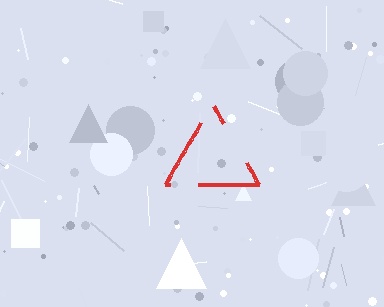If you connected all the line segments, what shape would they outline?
They would outline a triangle.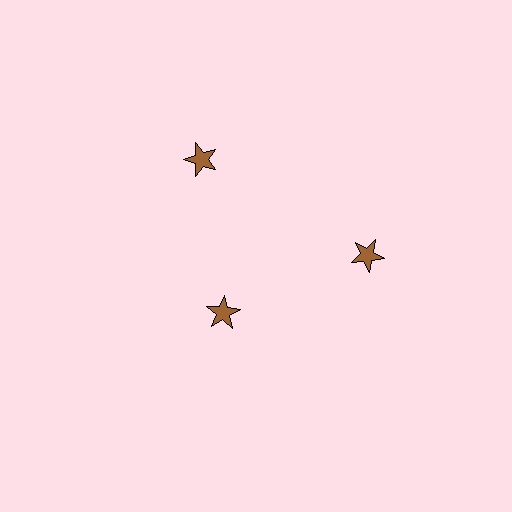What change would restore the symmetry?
The symmetry would be restored by moving it outward, back onto the ring so that all 3 stars sit at equal angles and equal distance from the center.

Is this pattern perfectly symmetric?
No. The 3 brown stars are arranged in a ring, but one element near the 7 o'clock position is pulled inward toward the center, breaking the 3-fold rotational symmetry.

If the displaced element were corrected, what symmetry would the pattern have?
It would have 3-fold rotational symmetry — the pattern would map onto itself every 120 degrees.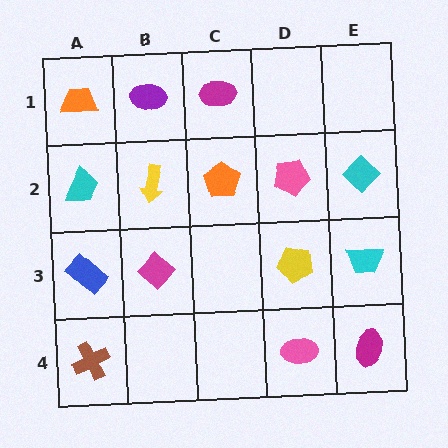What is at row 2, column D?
A pink pentagon.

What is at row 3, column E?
A cyan trapezoid.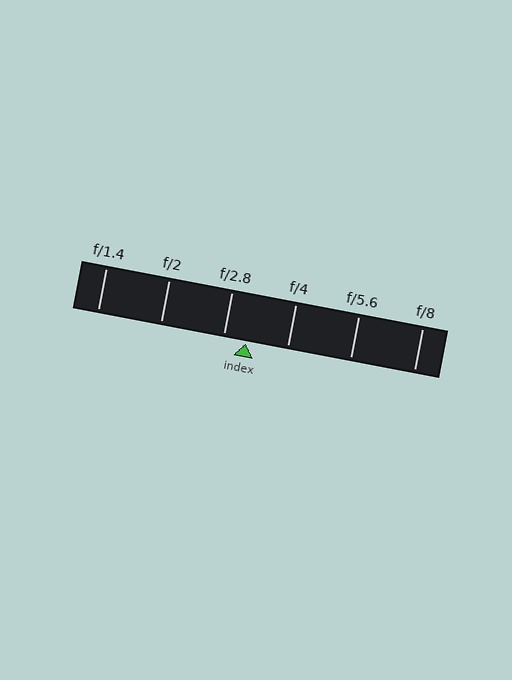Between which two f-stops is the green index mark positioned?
The index mark is between f/2.8 and f/4.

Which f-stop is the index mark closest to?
The index mark is closest to f/2.8.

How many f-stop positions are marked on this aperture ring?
There are 6 f-stop positions marked.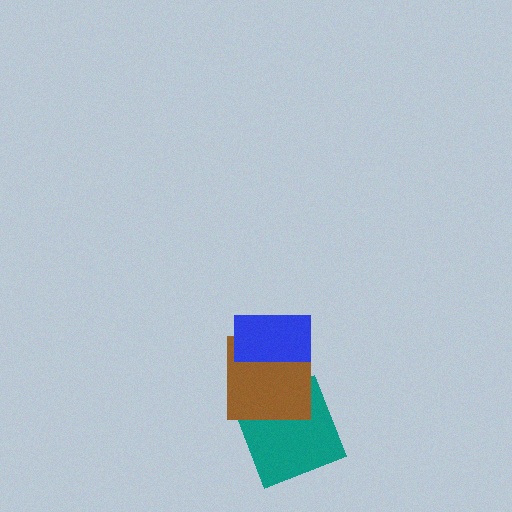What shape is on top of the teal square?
The brown square is on top of the teal square.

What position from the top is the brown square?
The brown square is 2nd from the top.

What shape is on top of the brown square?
The blue rectangle is on top of the brown square.